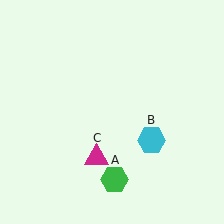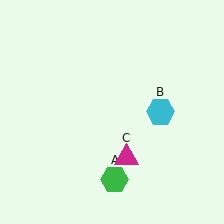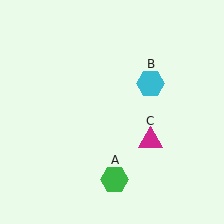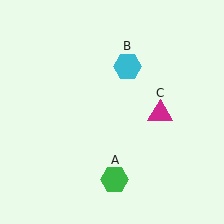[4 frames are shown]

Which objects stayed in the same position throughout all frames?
Green hexagon (object A) remained stationary.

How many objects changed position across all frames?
2 objects changed position: cyan hexagon (object B), magenta triangle (object C).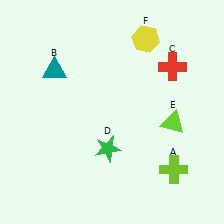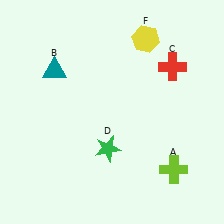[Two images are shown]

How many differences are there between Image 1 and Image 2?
There is 1 difference between the two images.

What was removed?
The lime triangle (E) was removed in Image 2.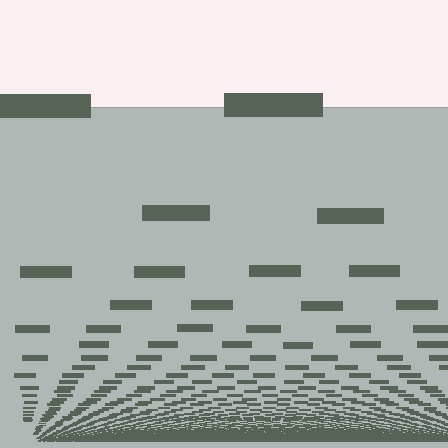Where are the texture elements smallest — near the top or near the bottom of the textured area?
Near the bottom.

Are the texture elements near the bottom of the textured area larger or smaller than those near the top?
Smaller. The gradient is inverted — elements near the bottom are smaller and denser.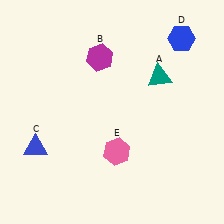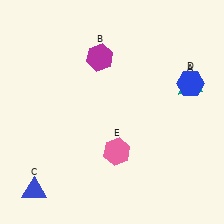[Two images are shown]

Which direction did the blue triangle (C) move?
The blue triangle (C) moved down.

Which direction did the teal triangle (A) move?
The teal triangle (A) moved right.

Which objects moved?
The objects that moved are: the teal triangle (A), the blue triangle (C), the blue hexagon (D).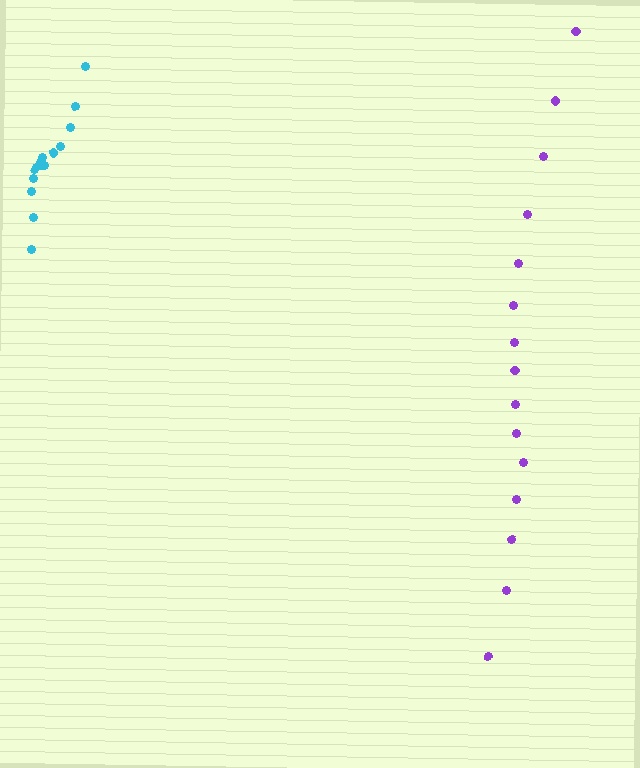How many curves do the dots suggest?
There are 2 distinct paths.